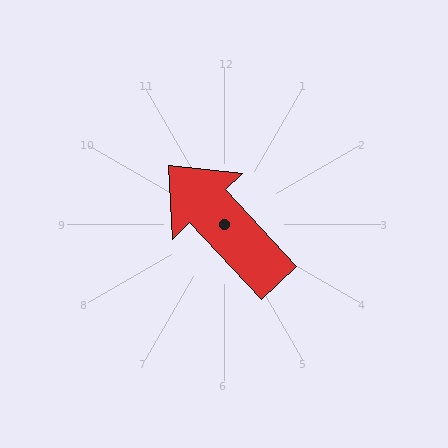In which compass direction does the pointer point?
Northwest.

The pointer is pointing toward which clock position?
Roughly 11 o'clock.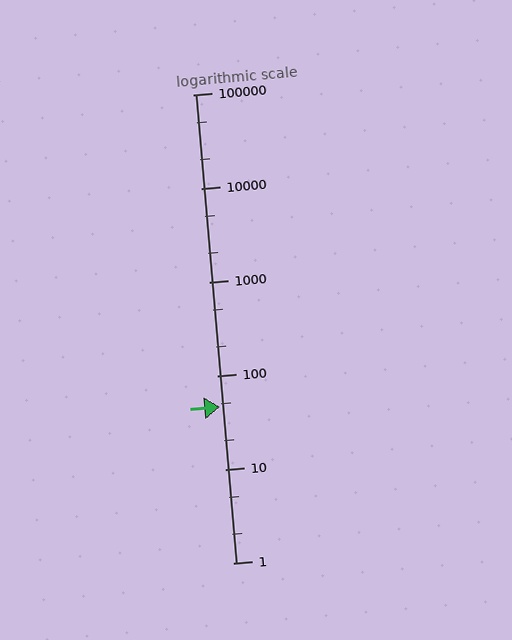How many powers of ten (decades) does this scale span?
The scale spans 5 decades, from 1 to 100000.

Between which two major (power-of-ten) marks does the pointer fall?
The pointer is between 10 and 100.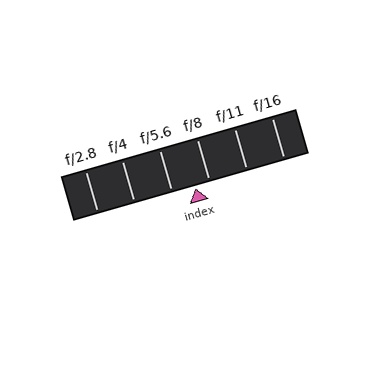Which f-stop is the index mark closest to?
The index mark is closest to f/8.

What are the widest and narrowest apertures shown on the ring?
The widest aperture shown is f/2.8 and the narrowest is f/16.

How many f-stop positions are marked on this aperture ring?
There are 6 f-stop positions marked.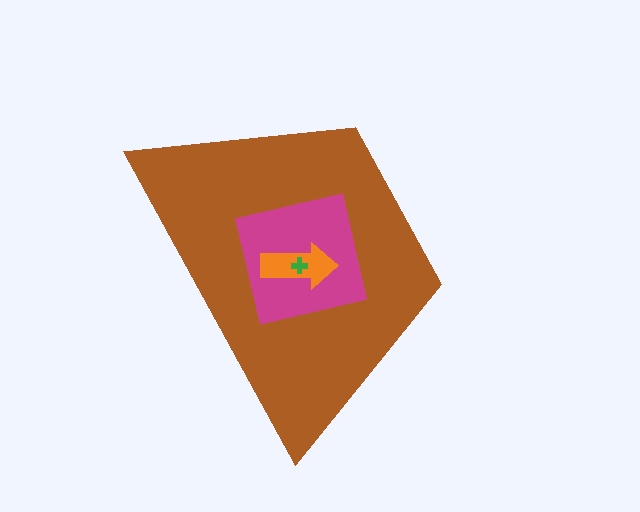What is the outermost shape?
The brown trapezoid.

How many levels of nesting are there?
4.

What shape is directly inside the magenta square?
The orange arrow.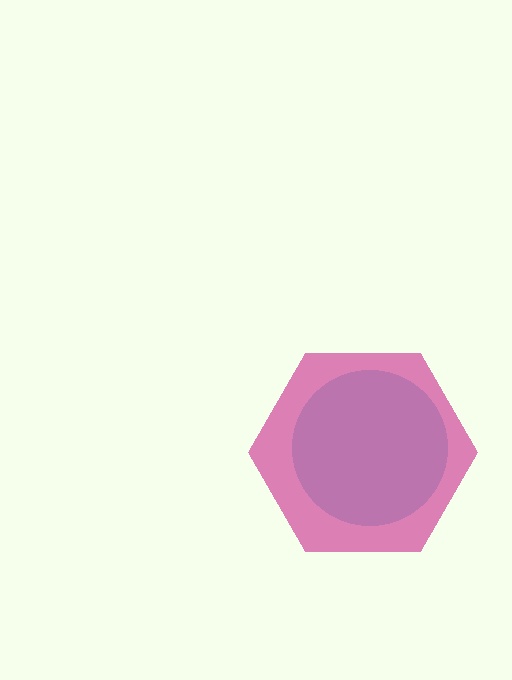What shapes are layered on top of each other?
The layered shapes are: a cyan circle, a magenta hexagon.